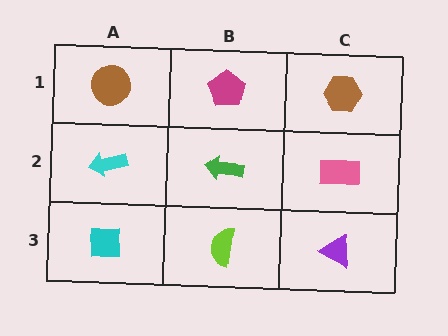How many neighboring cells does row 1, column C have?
2.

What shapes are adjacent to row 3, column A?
A cyan arrow (row 2, column A), a lime semicircle (row 3, column B).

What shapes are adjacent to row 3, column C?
A pink rectangle (row 2, column C), a lime semicircle (row 3, column B).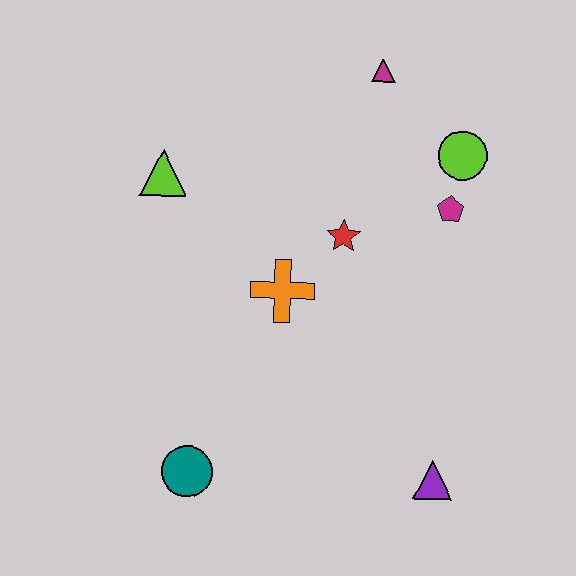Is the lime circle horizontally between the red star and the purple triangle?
No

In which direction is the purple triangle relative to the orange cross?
The purple triangle is below the orange cross.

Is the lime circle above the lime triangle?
Yes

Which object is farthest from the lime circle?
The teal circle is farthest from the lime circle.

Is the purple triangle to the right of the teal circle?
Yes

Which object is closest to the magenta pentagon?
The lime circle is closest to the magenta pentagon.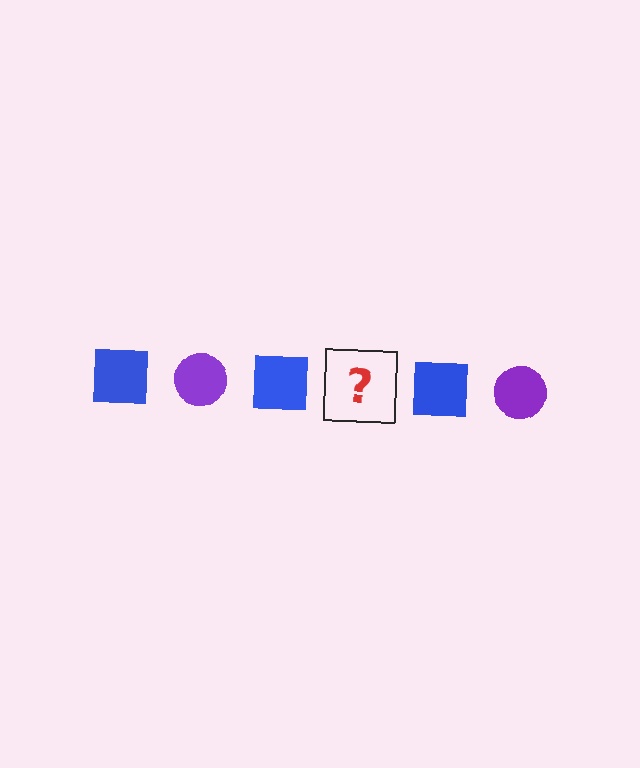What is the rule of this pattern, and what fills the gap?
The rule is that the pattern alternates between blue square and purple circle. The gap should be filled with a purple circle.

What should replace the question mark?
The question mark should be replaced with a purple circle.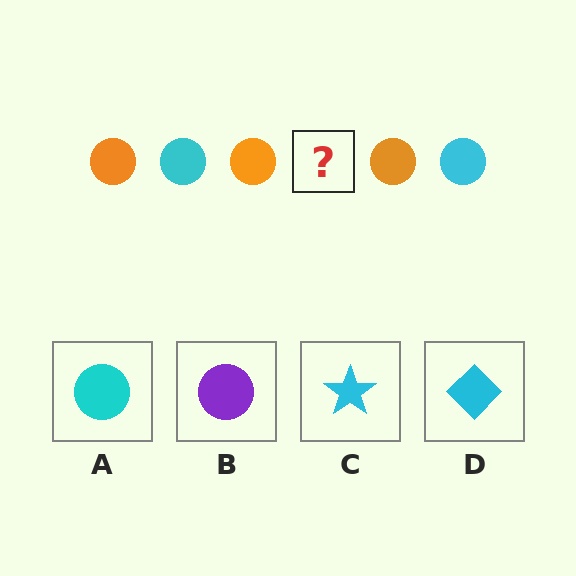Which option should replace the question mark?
Option A.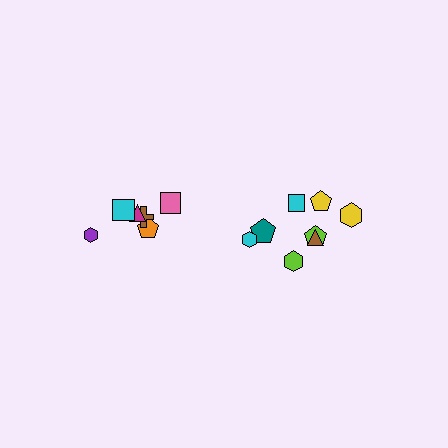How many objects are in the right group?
There are 8 objects.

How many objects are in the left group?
There are 6 objects.